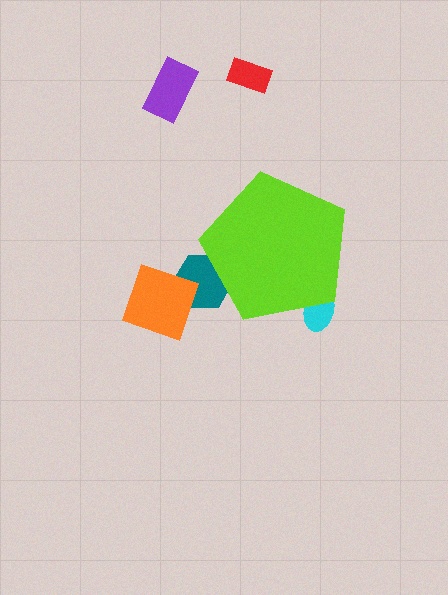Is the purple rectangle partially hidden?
No, the purple rectangle is fully visible.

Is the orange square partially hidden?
No, the orange square is fully visible.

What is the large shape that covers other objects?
A lime pentagon.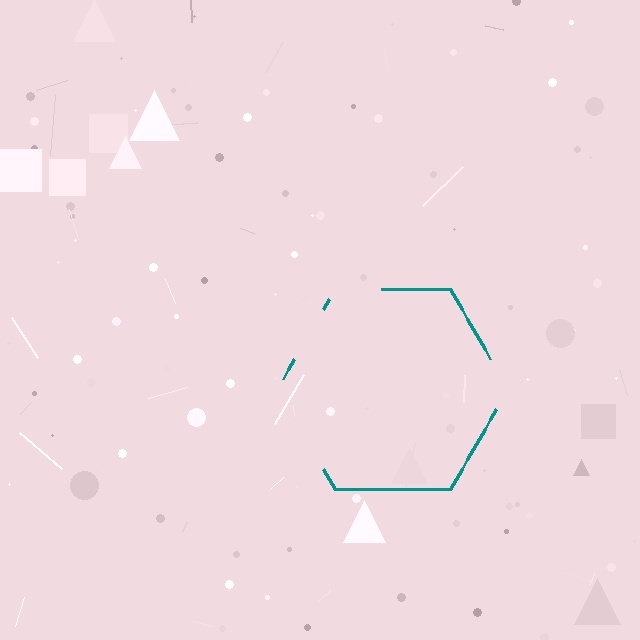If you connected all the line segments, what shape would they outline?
They would outline a hexagon.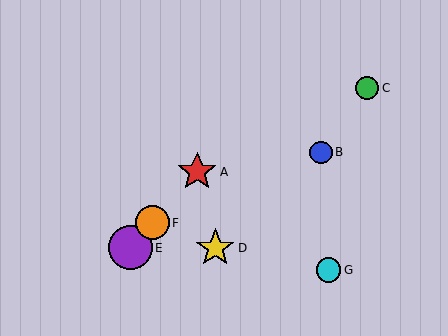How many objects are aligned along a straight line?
3 objects (A, E, F) are aligned along a straight line.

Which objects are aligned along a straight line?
Objects A, E, F are aligned along a straight line.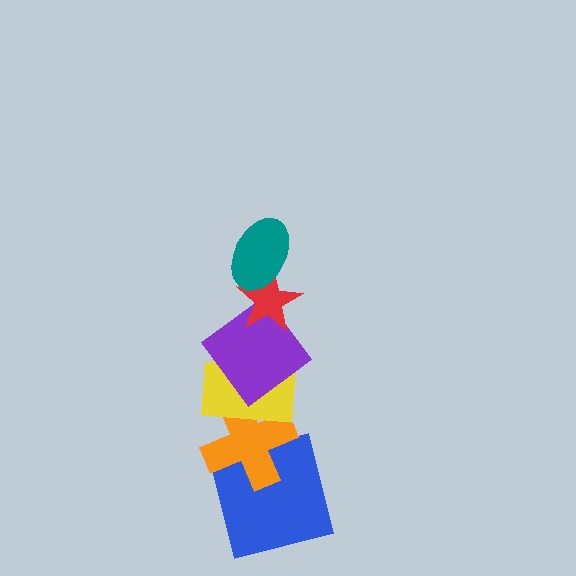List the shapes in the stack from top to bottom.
From top to bottom: the teal ellipse, the red star, the purple diamond, the yellow rectangle, the orange cross, the blue square.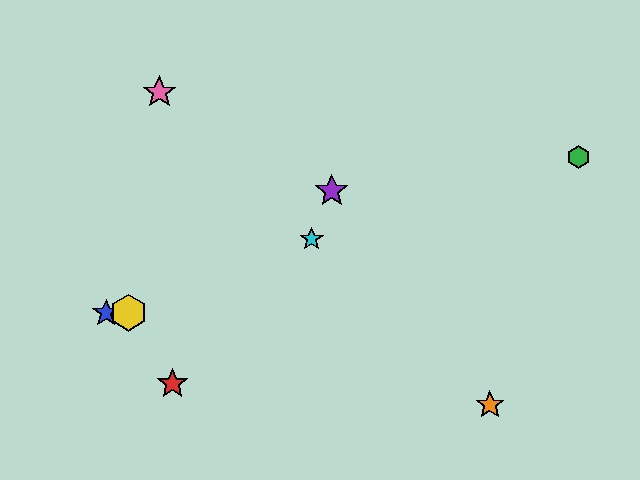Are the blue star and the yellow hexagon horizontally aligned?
Yes, both are at y≈313.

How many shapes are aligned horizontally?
2 shapes (the blue star, the yellow hexagon) are aligned horizontally.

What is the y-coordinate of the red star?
The red star is at y≈384.